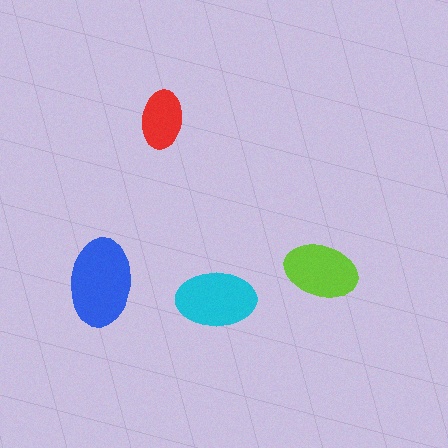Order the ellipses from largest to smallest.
the blue one, the cyan one, the lime one, the red one.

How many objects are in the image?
There are 4 objects in the image.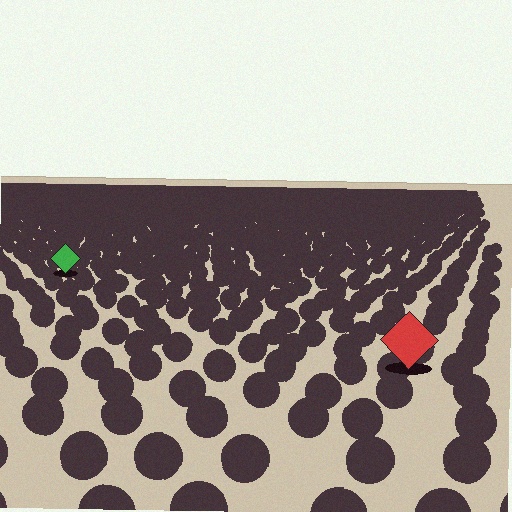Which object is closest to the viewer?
The red diamond is closest. The texture marks near it are larger and more spread out.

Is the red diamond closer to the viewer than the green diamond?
Yes. The red diamond is closer — you can tell from the texture gradient: the ground texture is coarser near it.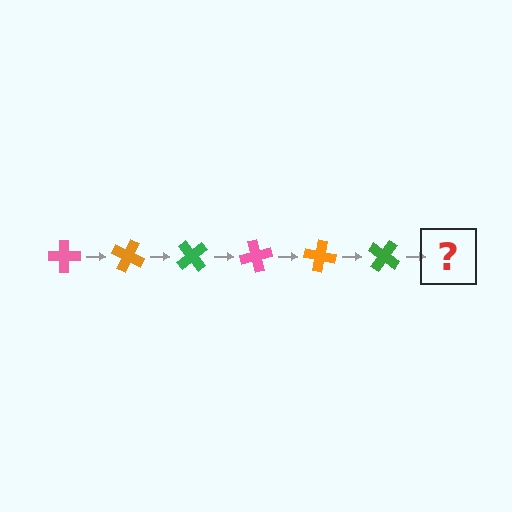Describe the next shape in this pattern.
It should be a pink cross, rotated 150 degrees from the start.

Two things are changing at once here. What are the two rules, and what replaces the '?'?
The two rules are that it rotates 25 degrees each step and the color cycles through pink, orange, and green. The '?' should be a pink cross, rotated 150 degrees from the start.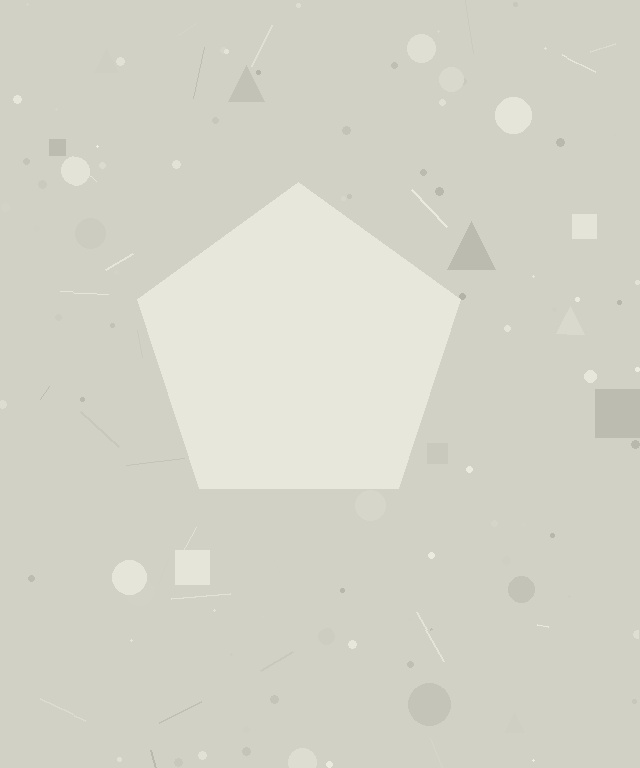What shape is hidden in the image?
A pentagon is hidden in the image.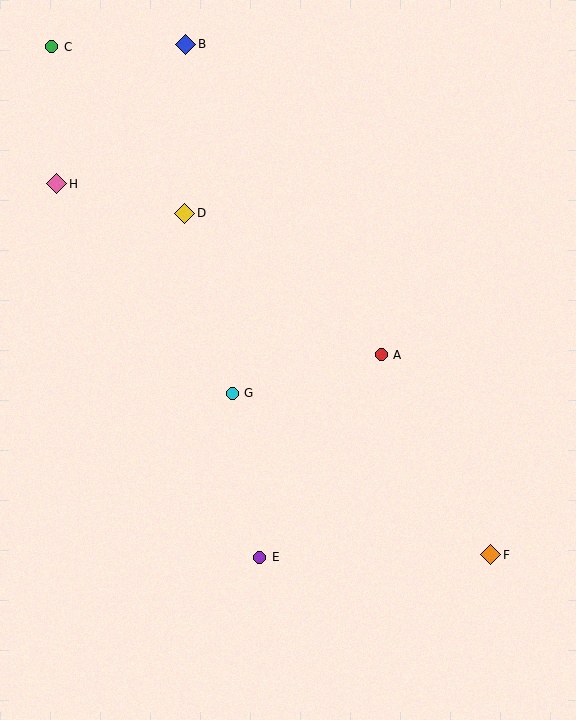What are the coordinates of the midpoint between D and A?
The midpoint between D and A is at (283, 284).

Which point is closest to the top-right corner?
Point B is closest to the top-right corner.